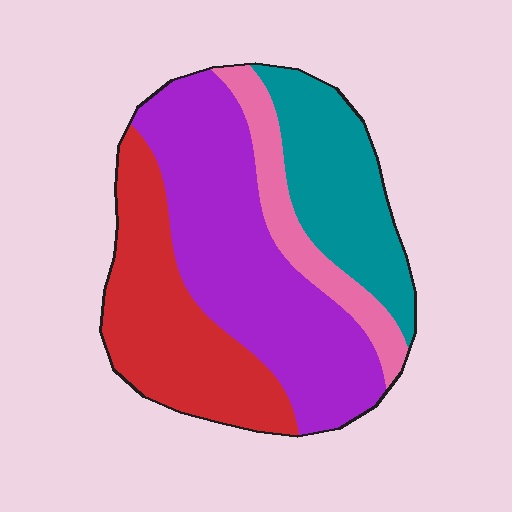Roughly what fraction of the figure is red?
Red takes up about one quarter (1/4) of the figure.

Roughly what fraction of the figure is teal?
Teal covers roughly 20% of the figure.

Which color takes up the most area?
Purple, at roughly 40%.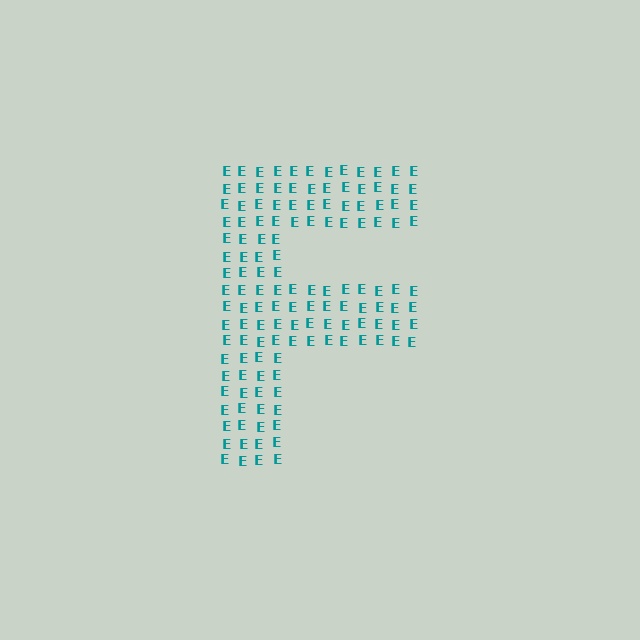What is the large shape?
The large shape is the letter F.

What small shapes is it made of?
It is made of small letter E's.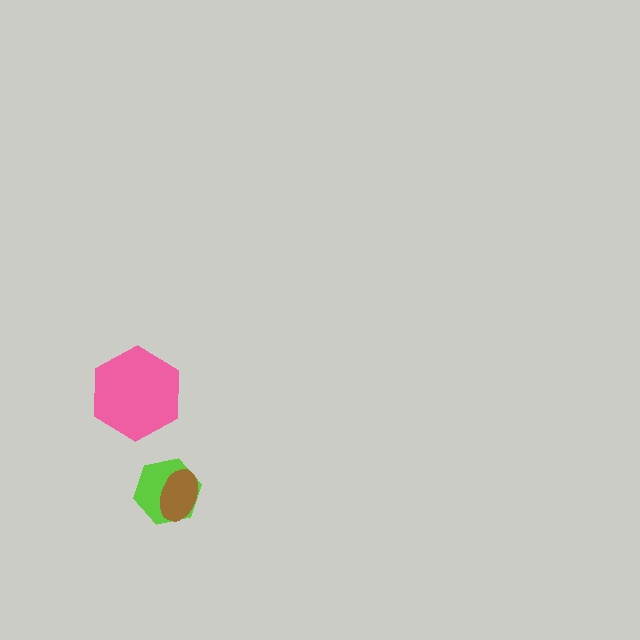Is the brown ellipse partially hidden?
No, no other shape covers it.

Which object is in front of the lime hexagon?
The brown ellipse is in front of the lime hexagon.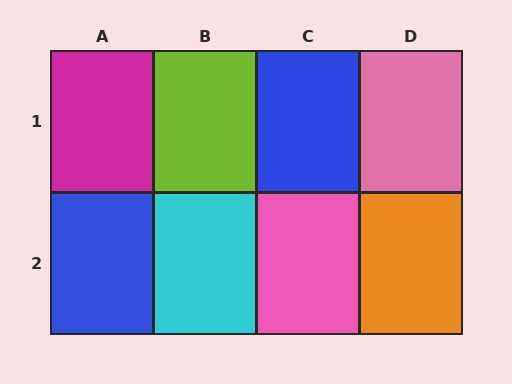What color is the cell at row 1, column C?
Blue.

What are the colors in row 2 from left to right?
Blue, cyan, pink, orange.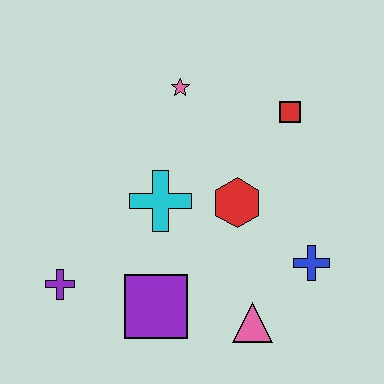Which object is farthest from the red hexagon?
The purple cross is farthest from the red hexagon.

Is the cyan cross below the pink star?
Yes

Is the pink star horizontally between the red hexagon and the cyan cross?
Yes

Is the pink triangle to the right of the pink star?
Yes